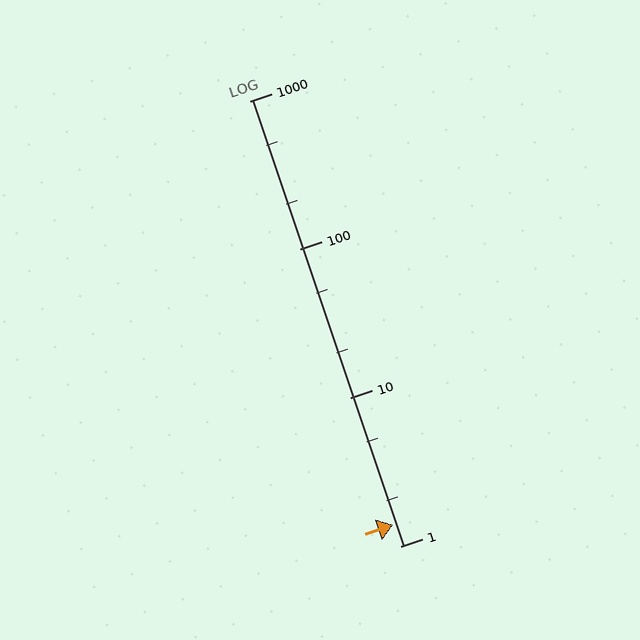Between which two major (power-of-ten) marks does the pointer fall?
The pointer is between 1 and 10.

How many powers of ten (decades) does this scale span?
The scale spans 3 decades, from 1 to 1000.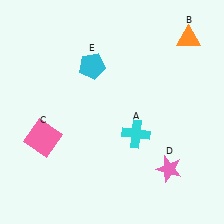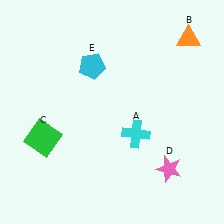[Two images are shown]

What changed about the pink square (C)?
In Image 1, C is pink. In Image 2, it changed to green.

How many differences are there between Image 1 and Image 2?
There is 1 difference between the two images.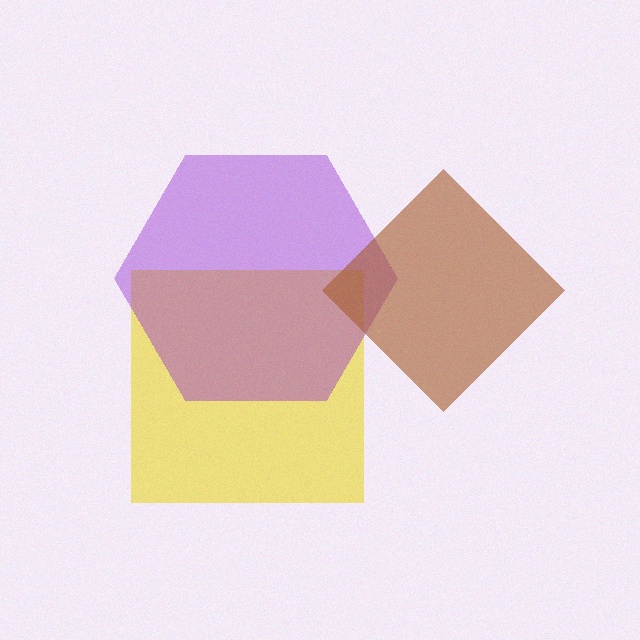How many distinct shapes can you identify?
There are 3 distinct shapes: a yellow square, a purple hexagon, a brown diamond.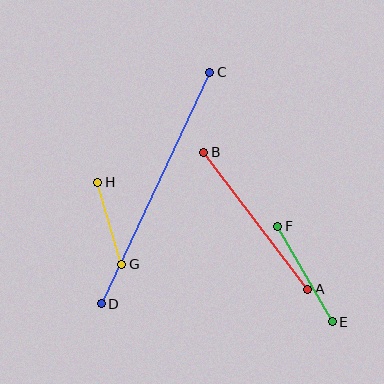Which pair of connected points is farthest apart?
Points C and D are farthest apart.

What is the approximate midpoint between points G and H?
The midpoint is at approximately (110, 223) pixels.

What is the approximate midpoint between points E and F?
The midpoint is at approximately (305, 274) pixels.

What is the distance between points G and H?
The distance is approximately 85 pixels.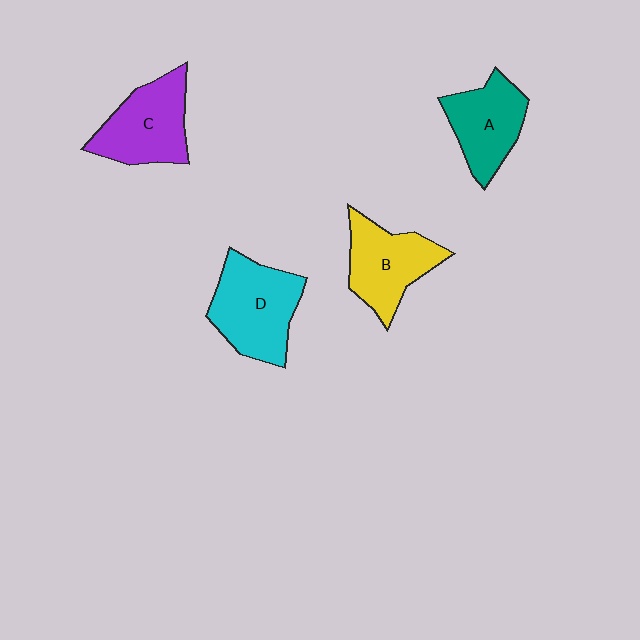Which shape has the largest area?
Shape D (cyan).